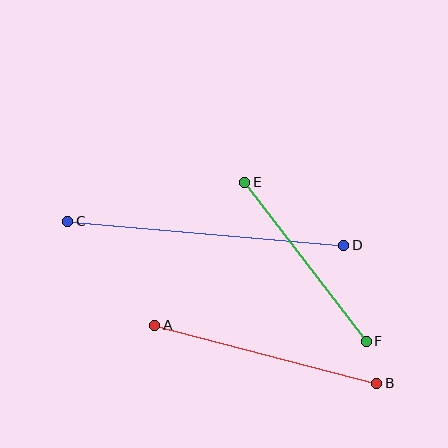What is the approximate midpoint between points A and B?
The midpoint is at approximately (266, 354) pixels.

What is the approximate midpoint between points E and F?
The midpoint is at approximately (305, 262) pixels.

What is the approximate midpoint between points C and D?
The midpoint is at approximately (206, 233) pixels.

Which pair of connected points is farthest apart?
Points C and D are farthest apart.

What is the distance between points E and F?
The distance is approximately 200 pixels.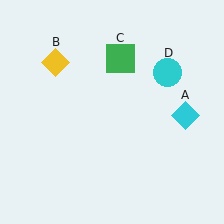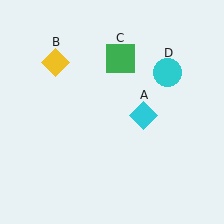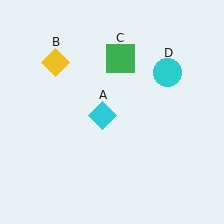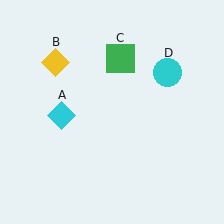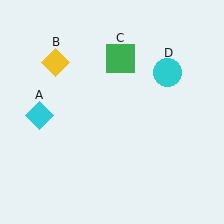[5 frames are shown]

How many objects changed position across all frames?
1 object changed position: cyan diamond (object A).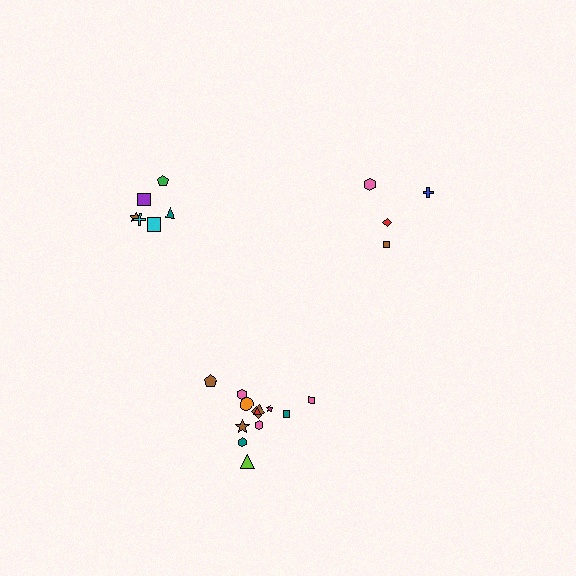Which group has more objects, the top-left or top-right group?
The top-left group.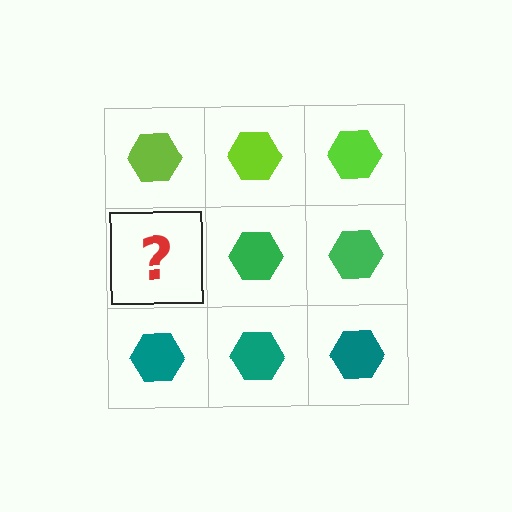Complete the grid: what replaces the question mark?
The question mark should be replaced with a green hexagon.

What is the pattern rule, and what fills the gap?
The rule is that each row has a consistent color. The gap should be filled with a green hexagon.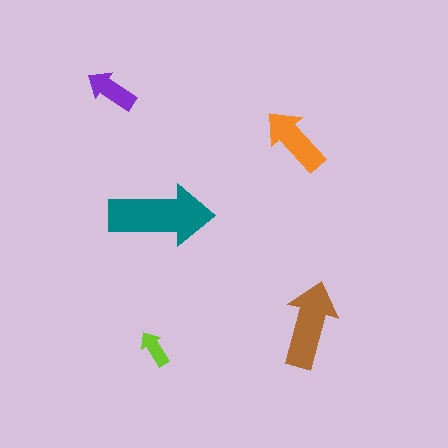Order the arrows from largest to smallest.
the teal one, the brown one, the orange one, the purple one, the lime one.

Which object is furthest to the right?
The brown arrow is rightmost.